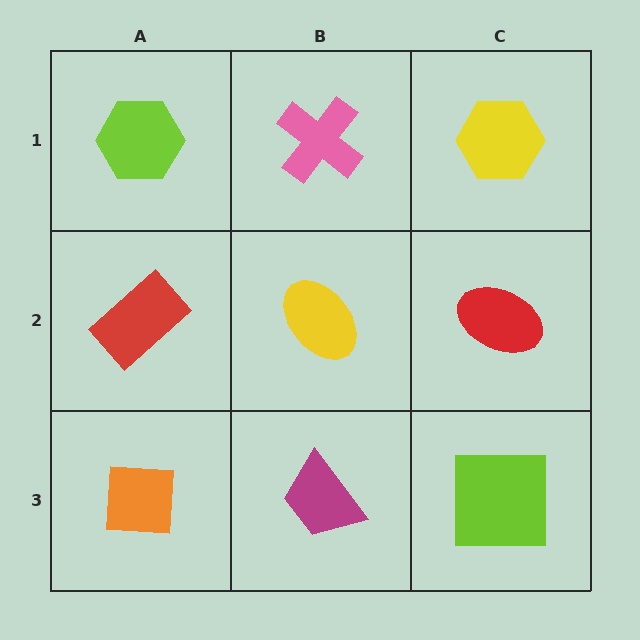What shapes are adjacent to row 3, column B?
A yellow ellipse (row 2, column B), an orange square (row 3, column A), a lime square (row 3, column C).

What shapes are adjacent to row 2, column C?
A yellow hexagon (row 1, column C), a lime square (row 3, column C), a yellow ellipse (row 2, column B).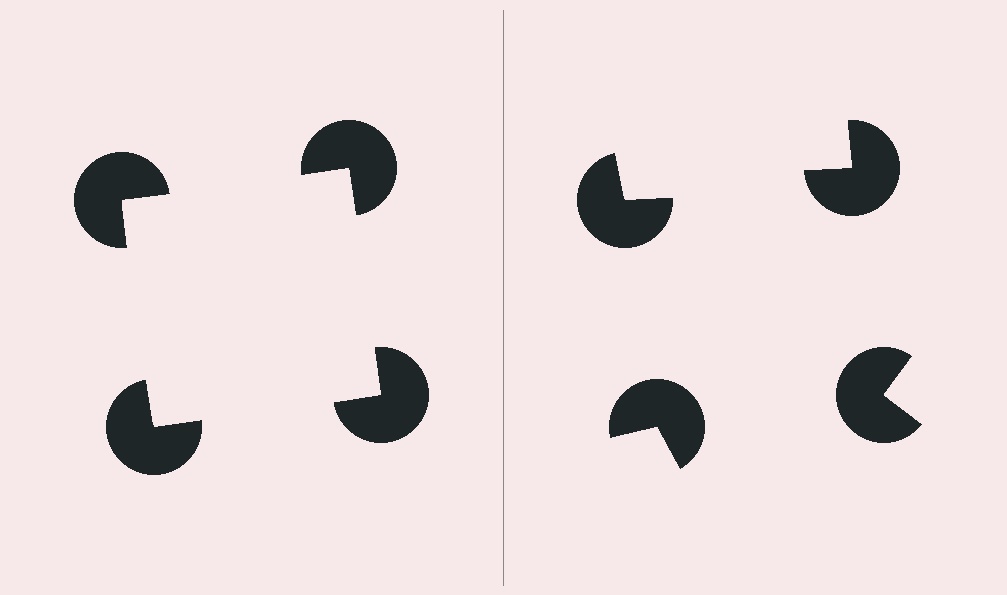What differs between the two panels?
The pac-man discs are positioned identically on both sides; only the wedge orientations differ. On the left they align to a square; on the right they are misaligned.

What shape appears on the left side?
An illusory square.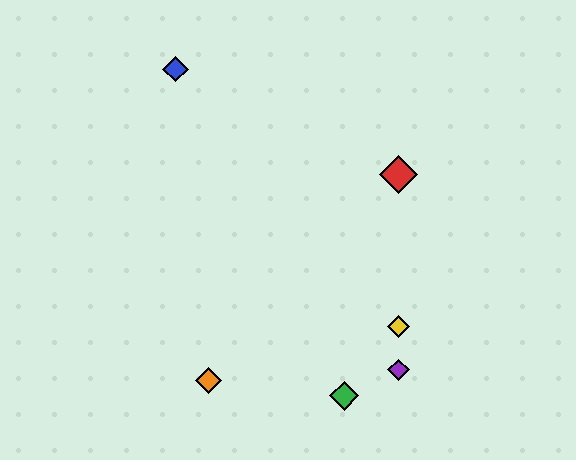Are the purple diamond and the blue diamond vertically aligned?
No, the purple diamond is at x≈399 and the blue diamond is at x≈176.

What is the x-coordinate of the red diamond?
The red diamond is at x≈399.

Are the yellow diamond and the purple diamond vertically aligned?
Yes, both are at x≈399.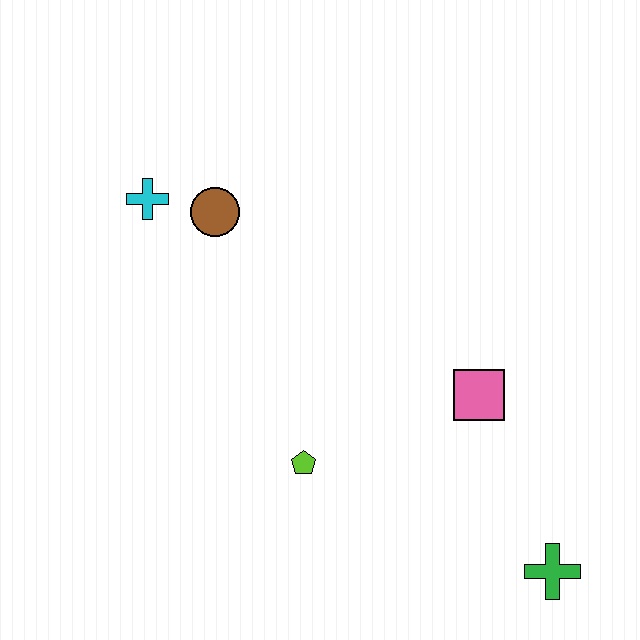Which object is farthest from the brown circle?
The green cross is farthest from the brown circle.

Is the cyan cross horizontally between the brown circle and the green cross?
No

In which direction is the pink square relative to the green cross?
The pink square is above the green cross.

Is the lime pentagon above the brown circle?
No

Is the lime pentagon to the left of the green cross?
Yes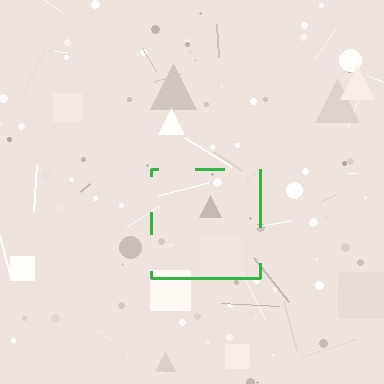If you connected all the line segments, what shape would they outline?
They would outline a square.